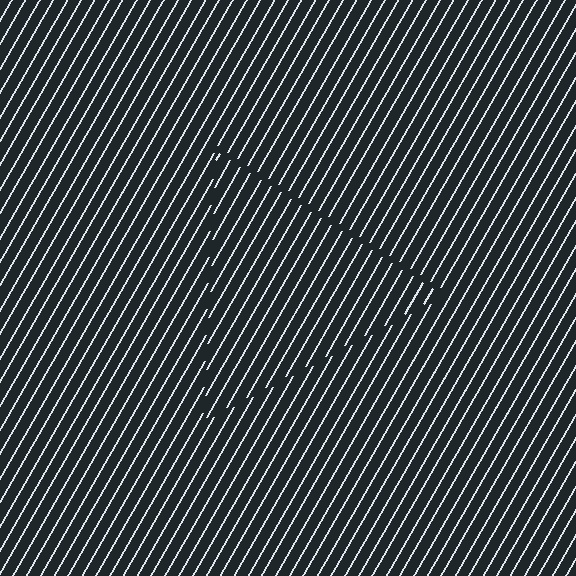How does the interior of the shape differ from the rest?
The interior of the shape contains the same grating, shifted by half a period — the contour is defined by the phase discontinuity where line-ends from the inner and outer gratings abut.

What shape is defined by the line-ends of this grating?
An illusory triangle. The interior of the shape contains the same grating, shifted by half a period — the contour is defined by the phase discontinuity where line-ends from the inner and outer gratings abut.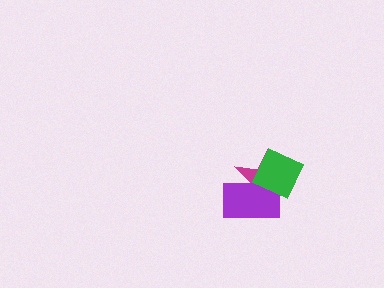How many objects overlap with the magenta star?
2 objects overlap with the magenta star.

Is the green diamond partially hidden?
No, no other shape covers it.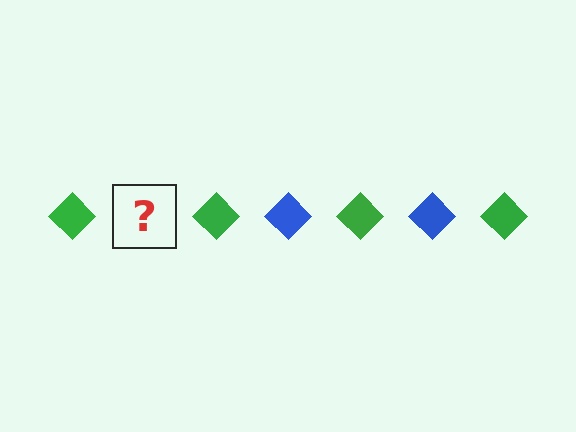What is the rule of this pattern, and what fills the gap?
The rule is that the pattern cycles through green, blue diamonds. The gap should be filled with a blue diamond.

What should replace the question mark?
The question mark should be replaced with a blue diamond.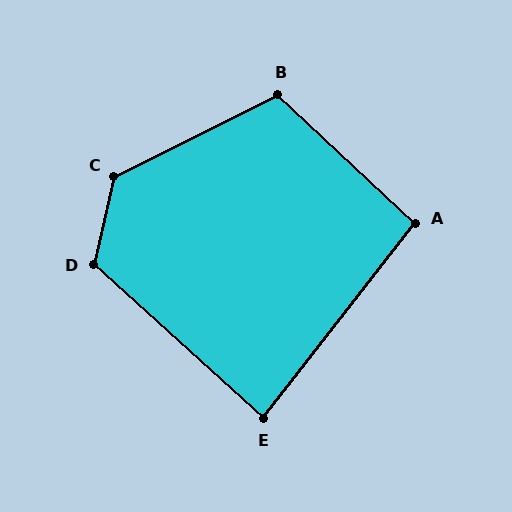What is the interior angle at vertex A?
Approximately 95 degrees (obtuse).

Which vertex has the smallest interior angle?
E, at approximately 86 degrees.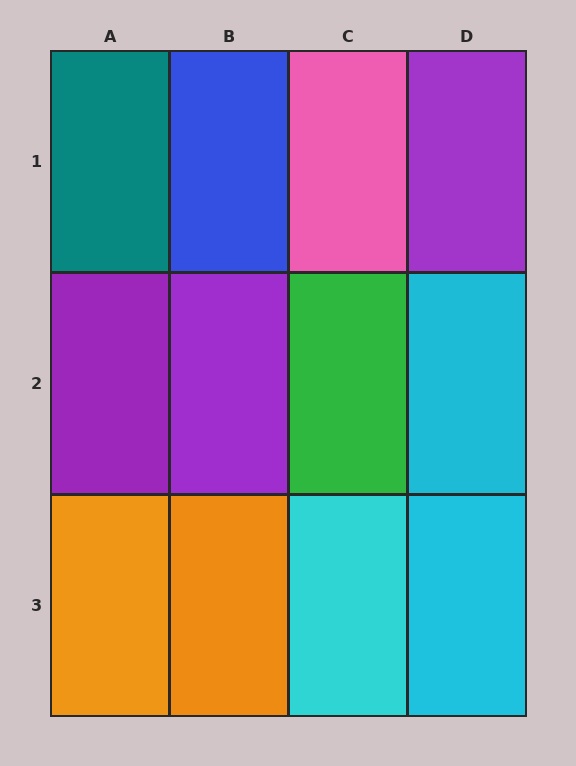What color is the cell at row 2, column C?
Green.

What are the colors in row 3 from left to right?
Orange, orange, cyan, cyan.